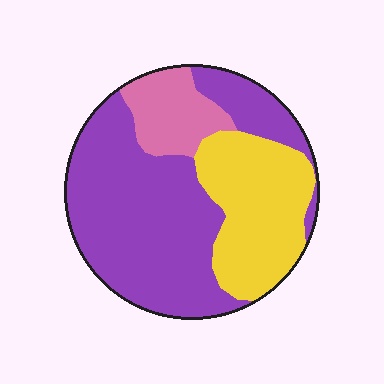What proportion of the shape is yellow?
Yellow takes up between a sixth and a third of the shape.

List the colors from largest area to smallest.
From largest to smallest: purple, yellow, pink.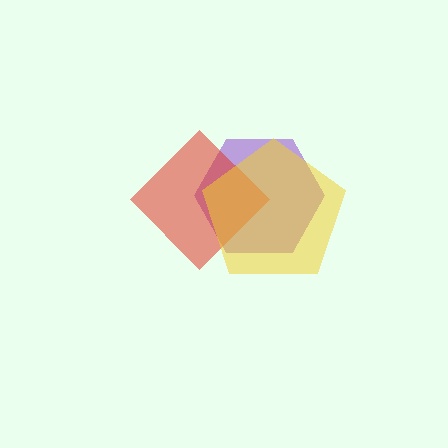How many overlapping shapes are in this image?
There are 3 overlapping shapes in the image.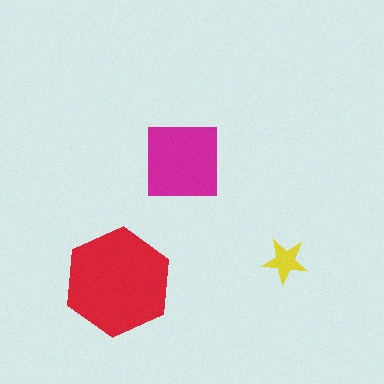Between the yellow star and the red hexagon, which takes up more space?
The red hexagon.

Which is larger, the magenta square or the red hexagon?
The red hexagon.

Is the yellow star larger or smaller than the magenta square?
Smaller.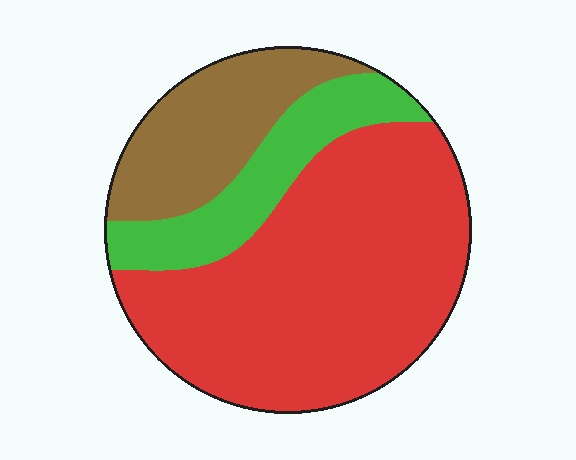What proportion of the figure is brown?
Brown covers roughly 20% of the figure.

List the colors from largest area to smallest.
From largest to smallest: red, brown, green.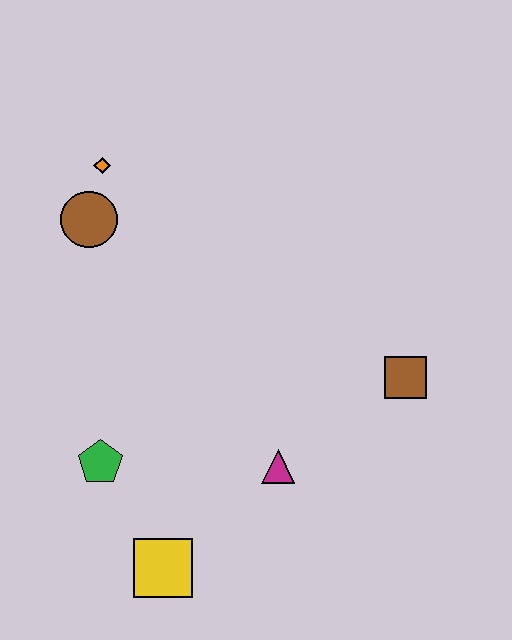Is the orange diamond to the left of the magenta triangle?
Yes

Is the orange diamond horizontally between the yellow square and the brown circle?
Yes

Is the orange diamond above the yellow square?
Yes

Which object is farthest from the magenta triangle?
The orange diamond is farthest from the magenta triangle.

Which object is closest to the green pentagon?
The yellow square is closest to the green pentagon.